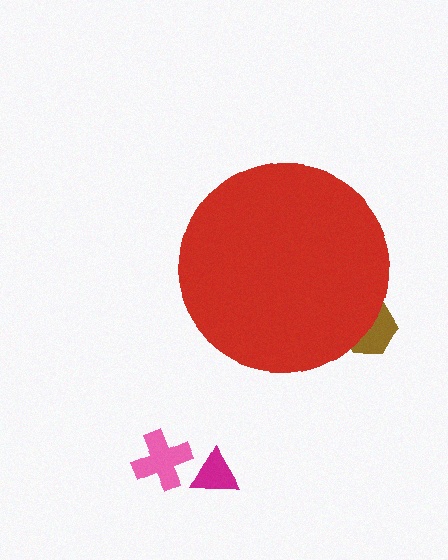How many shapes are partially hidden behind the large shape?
1 shape is partially hidden.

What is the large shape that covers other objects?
A red circle.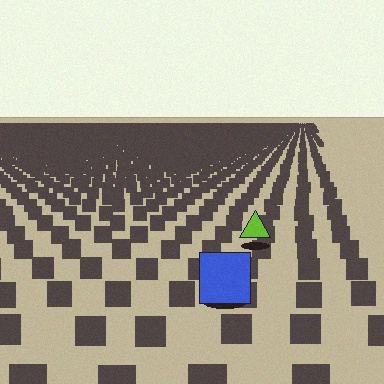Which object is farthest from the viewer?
The lime triangle is farthest from the viewer. It appears smaller and the ground texture around it is denser.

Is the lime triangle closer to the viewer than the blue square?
No. The blue square is closer — you can tell from the texture gradient: the ground texture is coarser near it.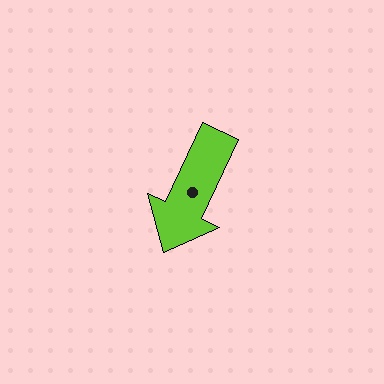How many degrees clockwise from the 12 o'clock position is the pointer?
Approximately 205 degrees.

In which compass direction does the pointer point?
Southwest.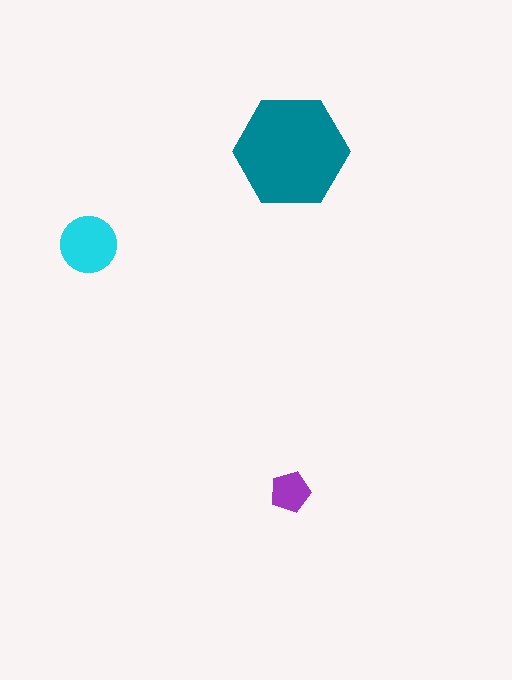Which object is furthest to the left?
The cyan circle is leftmost.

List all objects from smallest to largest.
The purple pentagon, the cyan circle, the teal hexagon.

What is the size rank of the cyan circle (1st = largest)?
2nd.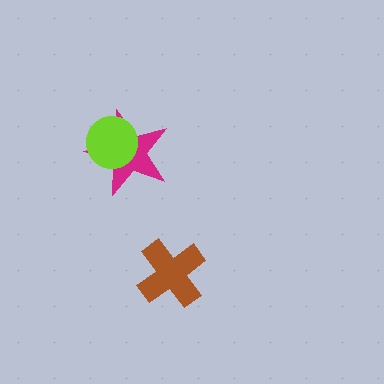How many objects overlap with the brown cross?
0 objects overlap with the brown cross.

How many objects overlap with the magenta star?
1 object overlaps with the magenta star.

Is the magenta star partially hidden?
Yes, it is partially covered by another shape.